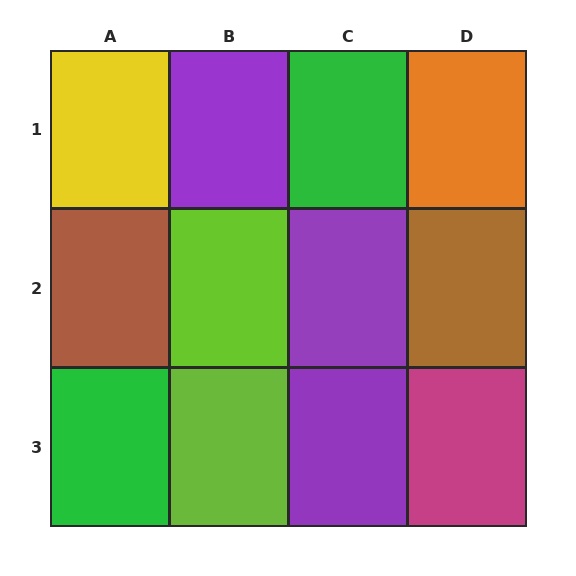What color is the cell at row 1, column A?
Yellow.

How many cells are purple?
3 cells are purple.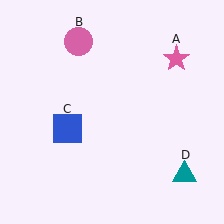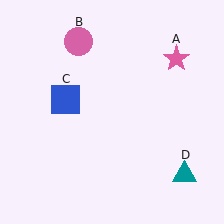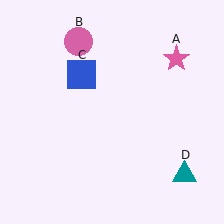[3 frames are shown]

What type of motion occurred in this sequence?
The blue square (object C) rotated clockwise around the center of the scene.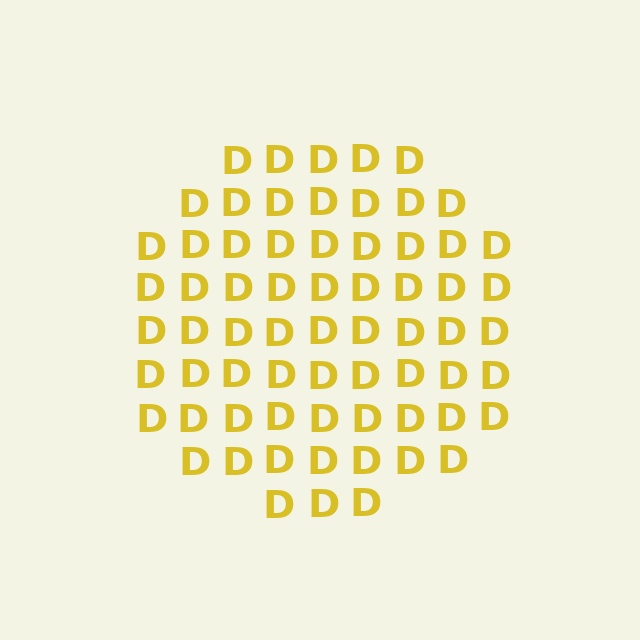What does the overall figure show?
The overall figure shows a circle.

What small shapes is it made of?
It is made of small letter D's.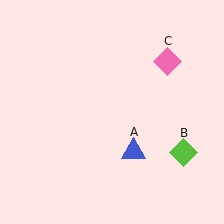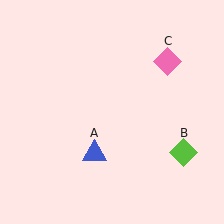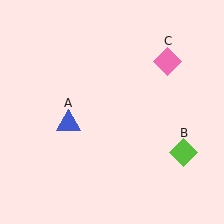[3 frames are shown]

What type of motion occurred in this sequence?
The blue triangle (object A) rotated clockwise around the center of the scene.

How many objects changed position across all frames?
1 object changed position: blue triangle (object A).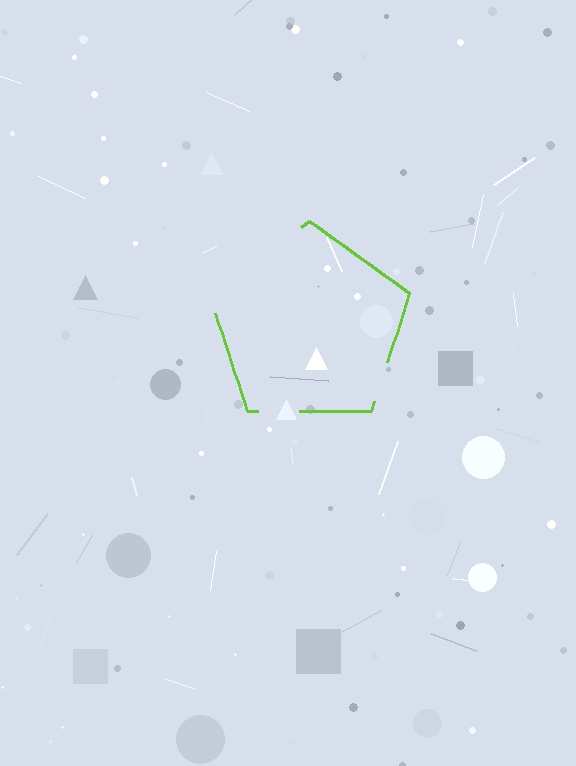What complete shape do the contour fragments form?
The contour fragments form a pentagon.